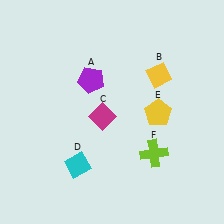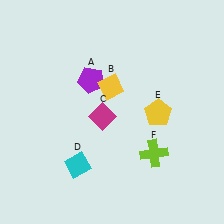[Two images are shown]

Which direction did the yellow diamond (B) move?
The yellow diamond (B) moved left.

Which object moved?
The yellow diamond (B) moved left.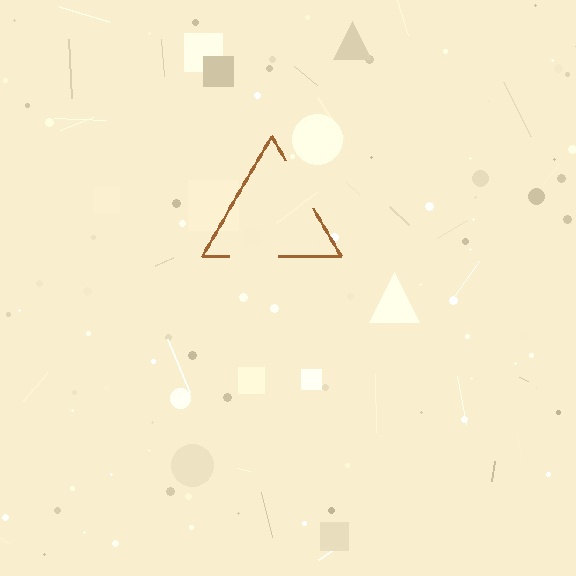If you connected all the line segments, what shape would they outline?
They would outline a triangle.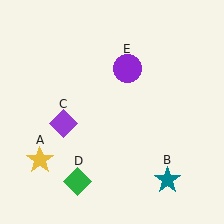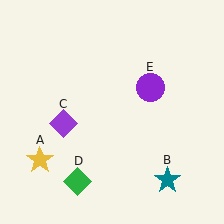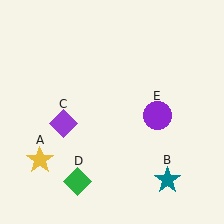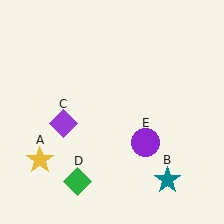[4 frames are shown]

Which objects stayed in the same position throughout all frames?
Yellow star (object A) and teal star (object B) and purple diamond (object C) and green diamond (object D) remained stationary.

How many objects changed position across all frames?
1 object changed position: purple circle (object E).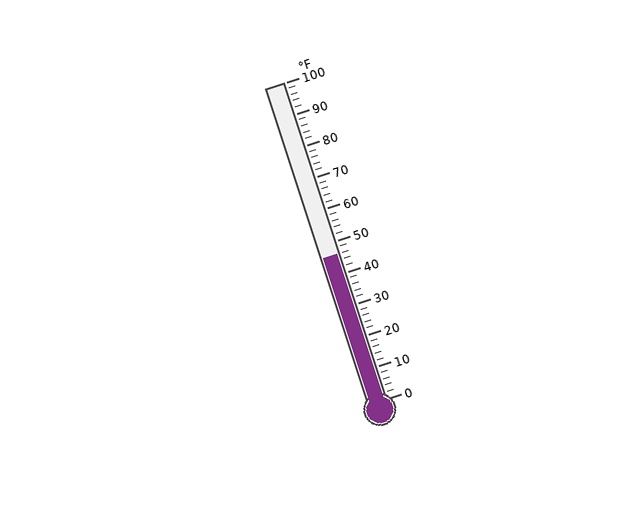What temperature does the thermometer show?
The thermometer shows approximately 46°F.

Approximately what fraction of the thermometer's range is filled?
The thermometer is filled to approximately 45% of its range.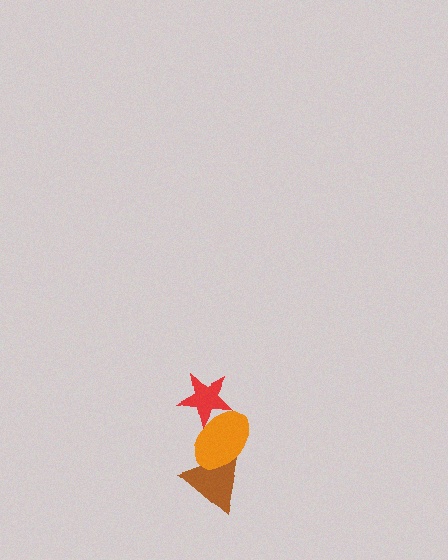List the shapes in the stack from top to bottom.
From top to bottom: the red star, the orange ellipse, the brown triangle.